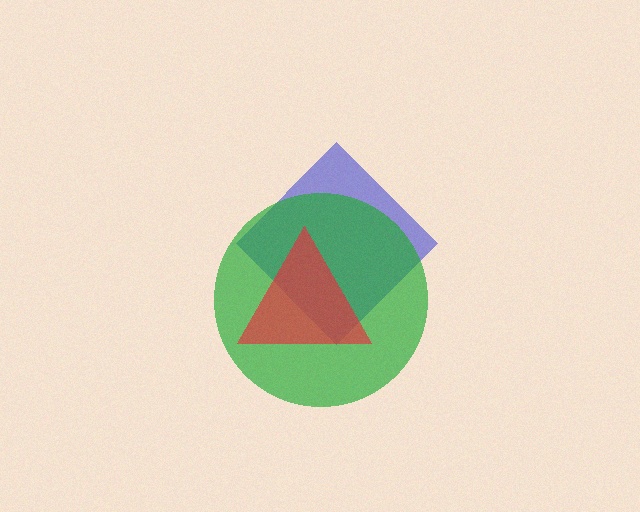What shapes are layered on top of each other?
The layered shapes are: a blue diamond, a green circle, a red triangle.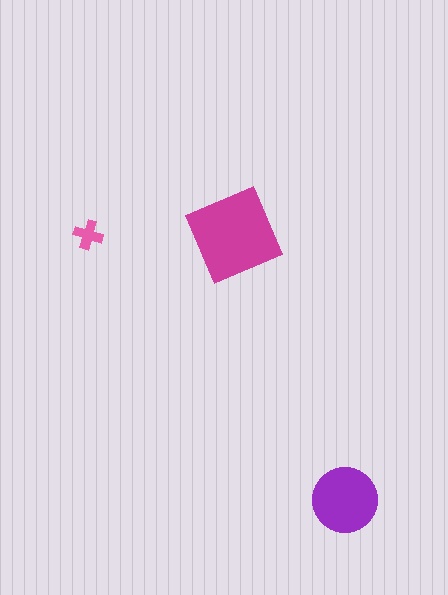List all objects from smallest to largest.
The pink cross, the purple circle, the magenta diamond.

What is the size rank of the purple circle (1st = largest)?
2nd.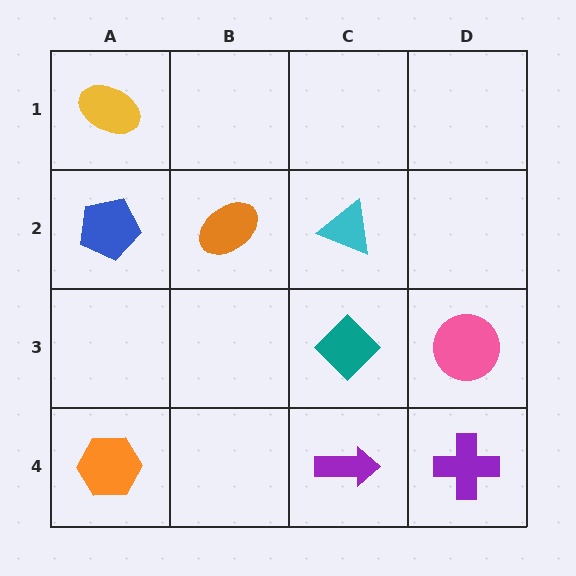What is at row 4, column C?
A purple arrow.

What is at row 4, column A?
An orange hexagon.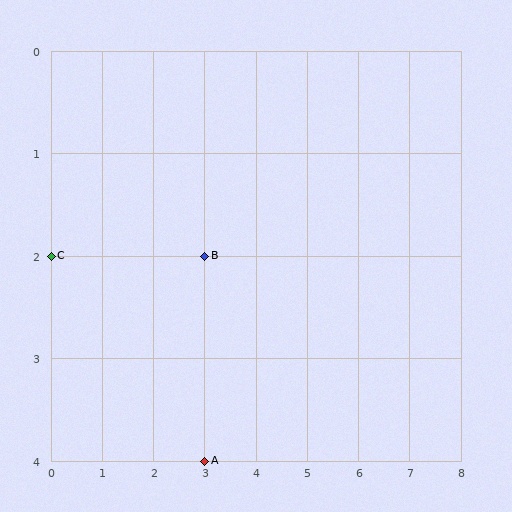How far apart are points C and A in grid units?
Points C and A are 3 columns and 2 rows apart (about 3.6 grid units diagonally).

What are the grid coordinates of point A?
Point A is at grid coordinates (3, 4).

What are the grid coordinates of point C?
Point C is at grid coordinates (0, 2).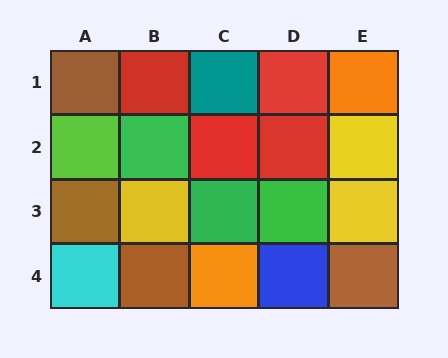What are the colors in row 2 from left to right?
Lime, green, red, red, yellow.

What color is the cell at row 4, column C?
Orange.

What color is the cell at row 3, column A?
Brown.